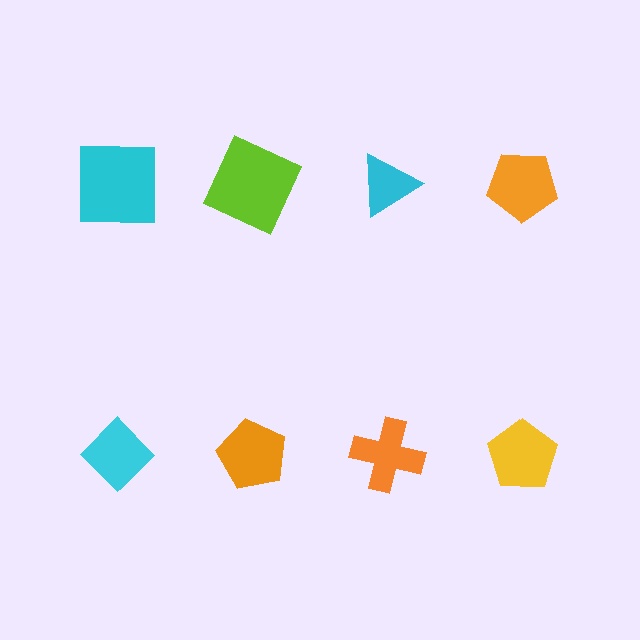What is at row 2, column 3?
An orange cross.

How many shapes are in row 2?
4 shapes.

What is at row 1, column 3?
A cyan triangle.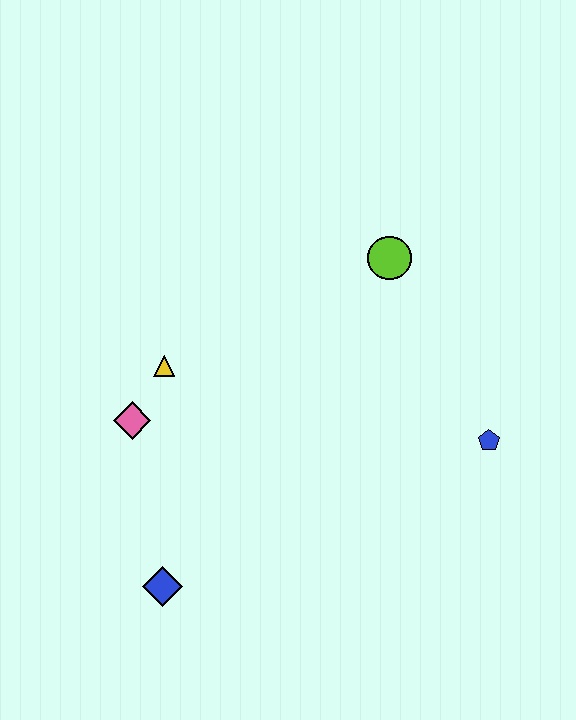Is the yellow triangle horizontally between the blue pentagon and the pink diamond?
Yes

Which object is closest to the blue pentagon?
The lime circle is closest to the blue pentagon.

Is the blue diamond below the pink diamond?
Yes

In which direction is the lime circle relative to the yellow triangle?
The lime circle is to the right of the yellow triangle.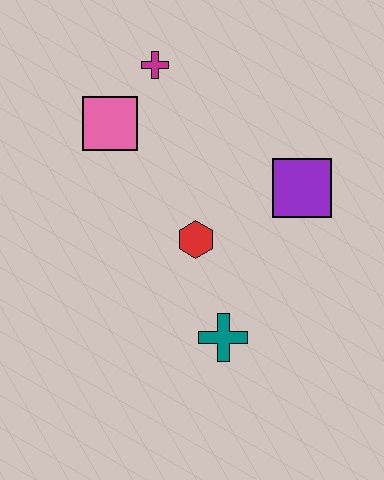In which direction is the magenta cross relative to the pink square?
The magenta cross is above the pink square.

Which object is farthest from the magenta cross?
The teal cross is farthest from the magenta cross.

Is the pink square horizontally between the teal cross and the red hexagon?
No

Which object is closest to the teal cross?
The red hexagon is closest to the teal cross.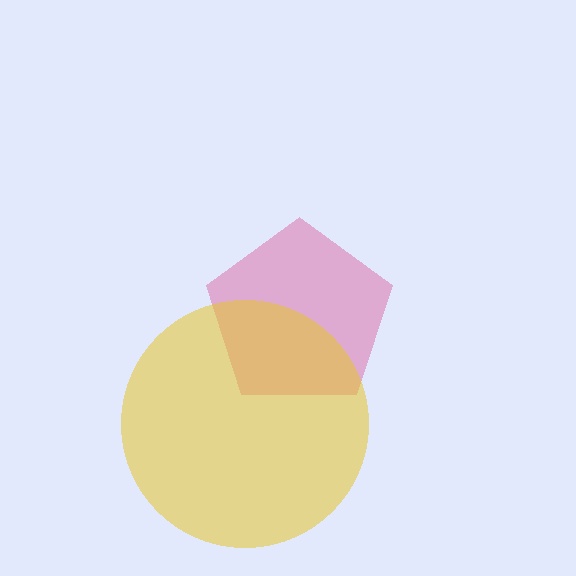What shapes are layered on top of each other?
The layered shapes are: a pink pentagon, a yellow circle.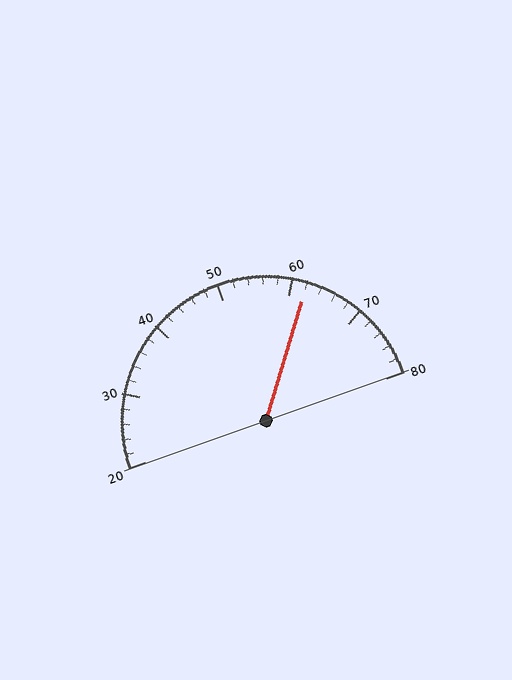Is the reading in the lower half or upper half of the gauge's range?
The reading is in the upper half of the range (20 to 80).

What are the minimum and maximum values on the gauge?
The gauge ranges from 20 to 80.